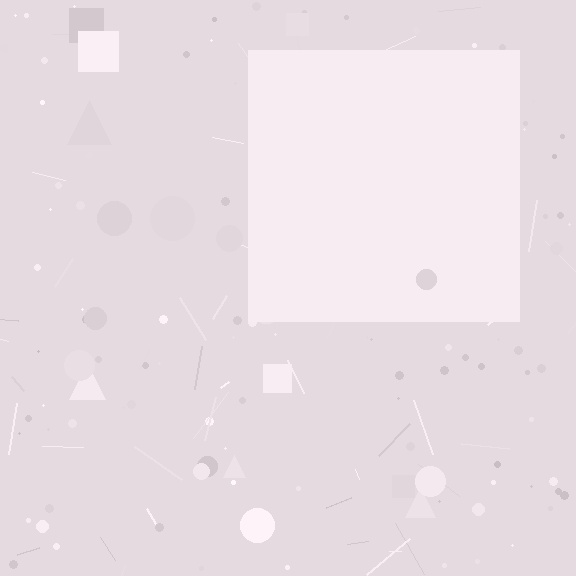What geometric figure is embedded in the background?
A square is embedded in the background.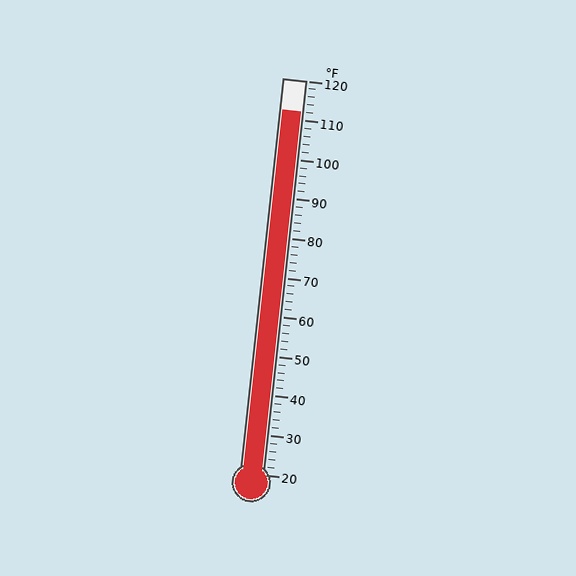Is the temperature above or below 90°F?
The temperature is above 90°F.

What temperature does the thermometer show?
The thermometer shows approximately 112°F.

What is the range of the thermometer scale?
The thermometer scale ranges from 20°F to 120°F.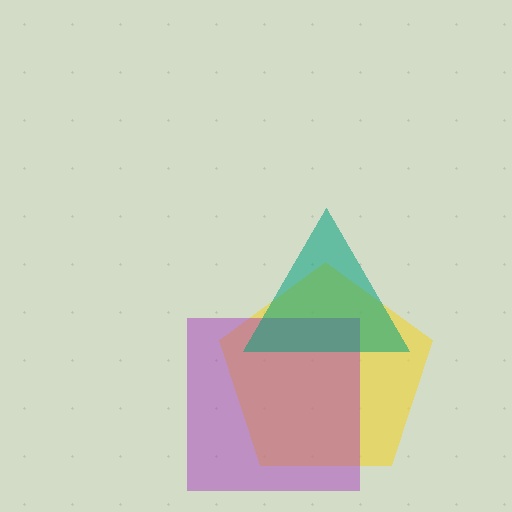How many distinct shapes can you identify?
There are 3 distinct shapes: a yellow pentagon, a purple square, a teal triangle.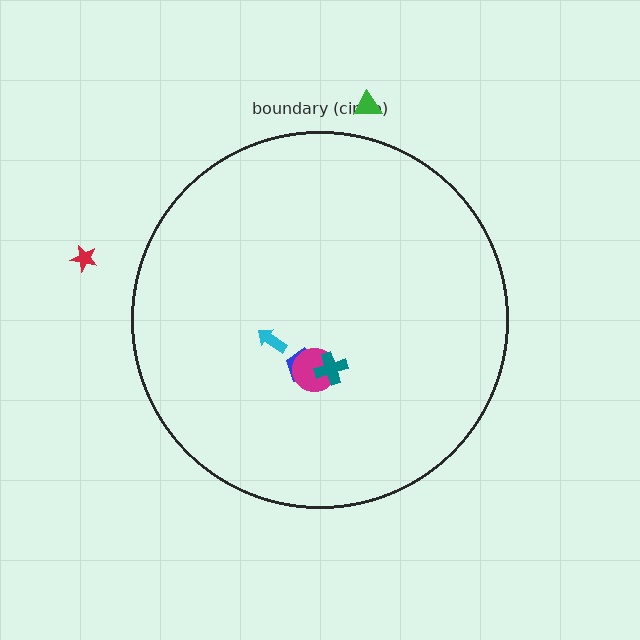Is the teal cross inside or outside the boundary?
Inside.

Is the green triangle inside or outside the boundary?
Outside.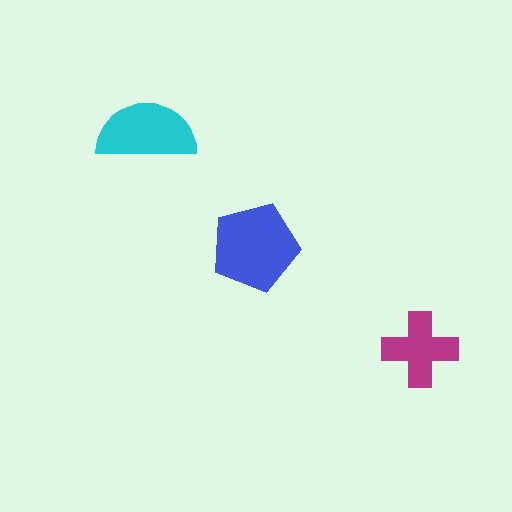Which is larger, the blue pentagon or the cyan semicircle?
The blue pentagon.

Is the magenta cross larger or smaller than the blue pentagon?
Smaller.